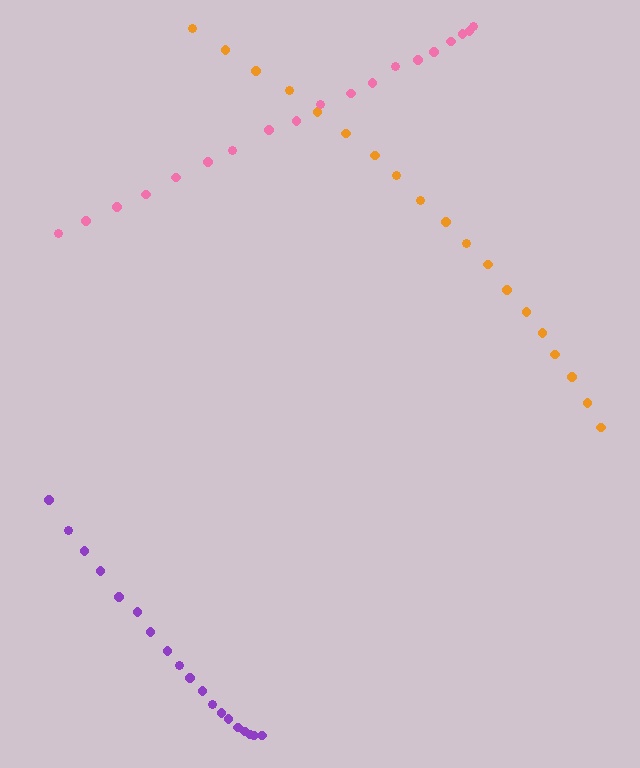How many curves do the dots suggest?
There are 3 distinct paths.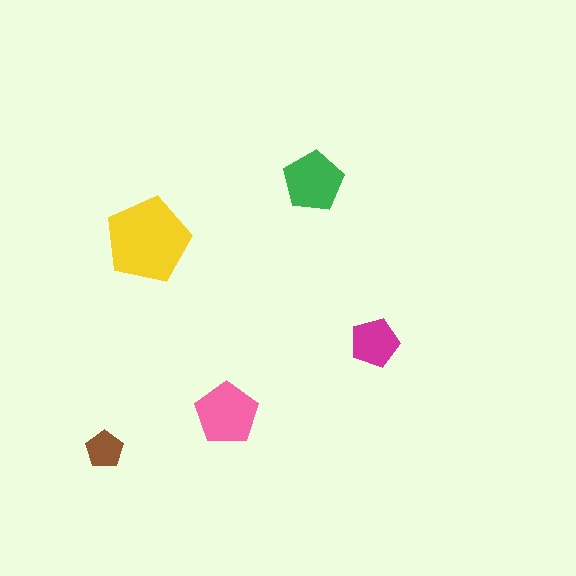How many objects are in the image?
There are 5 objects in the image.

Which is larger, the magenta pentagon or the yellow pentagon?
The yellow one.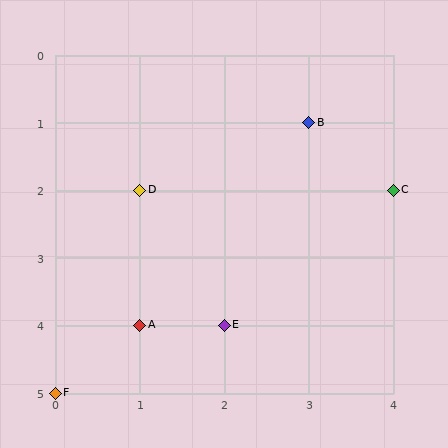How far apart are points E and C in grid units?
Points E and C are 2 columns and 2 rows apart (about 2.8 grid units diagonally).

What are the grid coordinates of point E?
Point E is at grid coordinates (2, 4).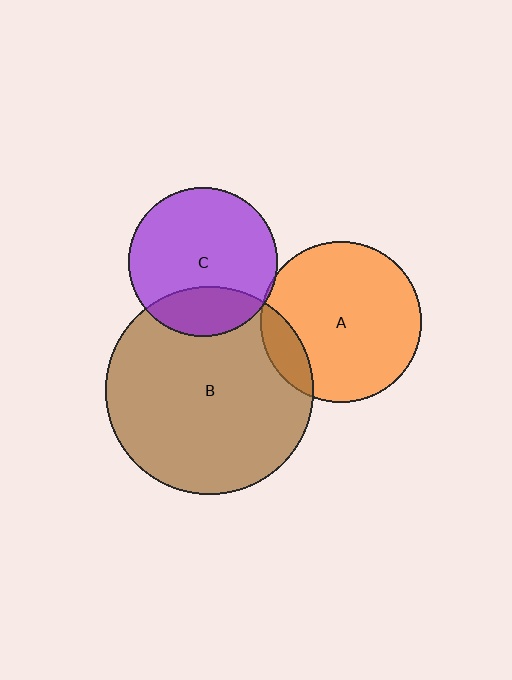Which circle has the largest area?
Circle B (brown).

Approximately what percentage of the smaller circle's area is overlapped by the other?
Approximately 15%.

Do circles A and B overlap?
Yes.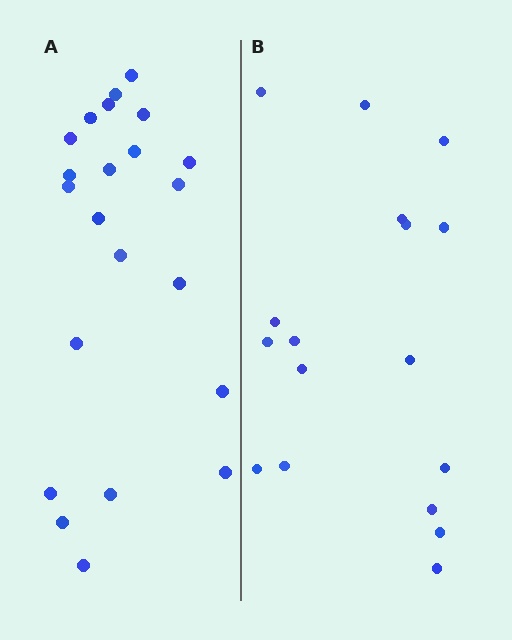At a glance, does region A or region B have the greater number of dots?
Region A (the left region) has more dots.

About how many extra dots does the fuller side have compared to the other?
Region A has about 5 more dots than region B.